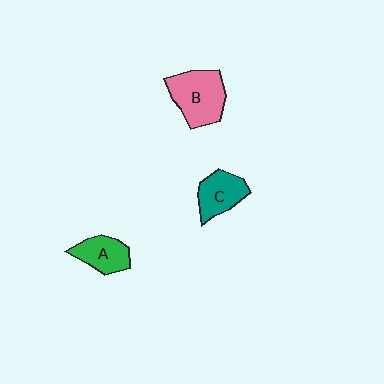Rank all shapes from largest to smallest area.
From largest to smallest: B (pink), C (teal), A (green).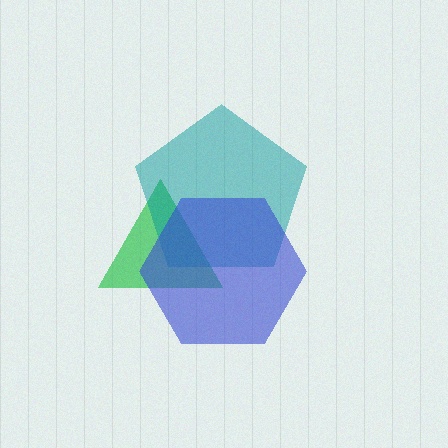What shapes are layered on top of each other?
The layered shapes are: a green triangle, a teal pentagon, a blue hexagon.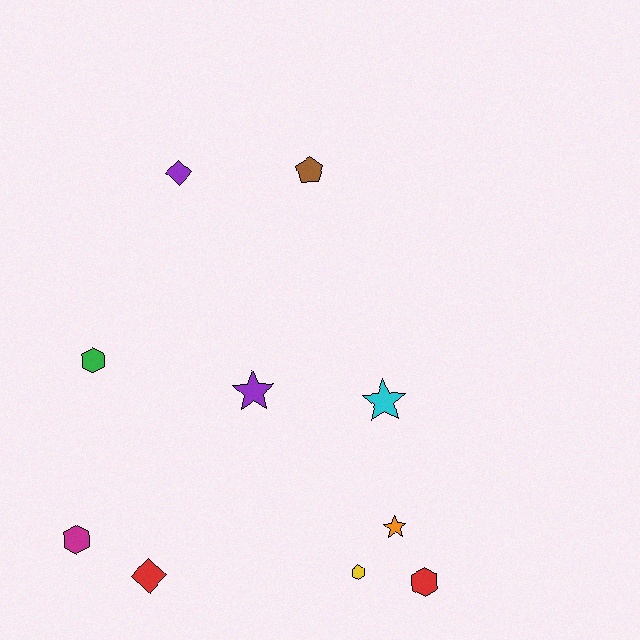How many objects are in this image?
There are 10 objects.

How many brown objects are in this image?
There is 1 brown object.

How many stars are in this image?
There are 3 stars.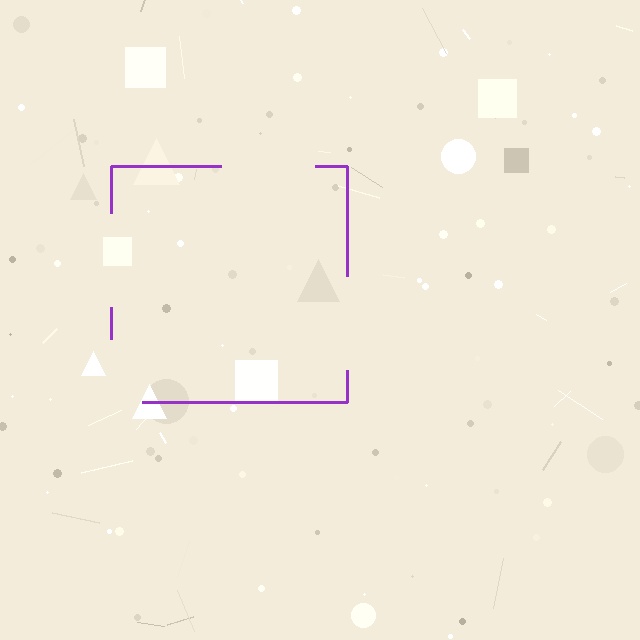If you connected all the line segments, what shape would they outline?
They would outline a square.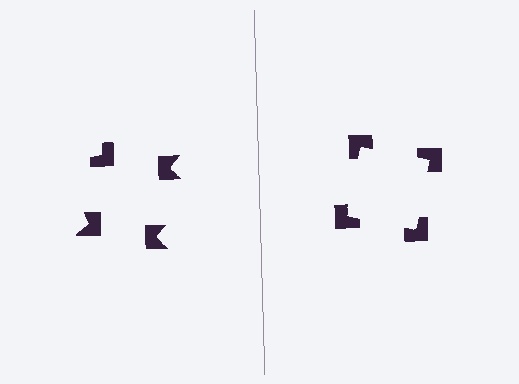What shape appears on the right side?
An illusory square.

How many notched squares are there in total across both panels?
8 — 4 on each side.